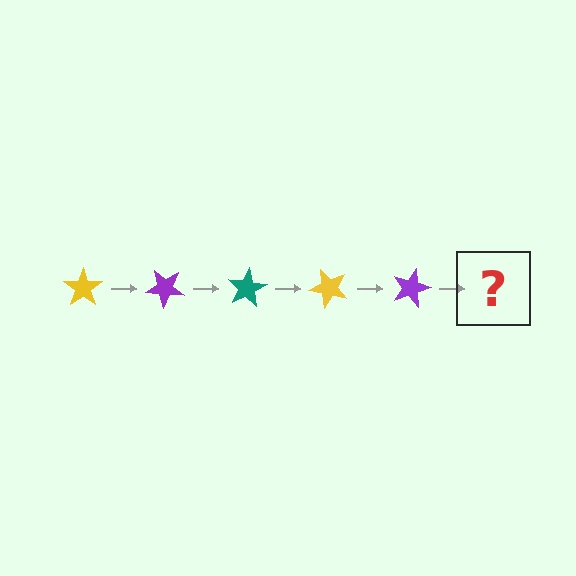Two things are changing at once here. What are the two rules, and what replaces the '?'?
The two rules are that it rotates 40 degrees each step and the color cycles through yellow, purple, and teal. The '?' should be a teal star, rotated 200 degrees from the start.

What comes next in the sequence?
The next element should be a teal star, rotated 200 degrees from the start.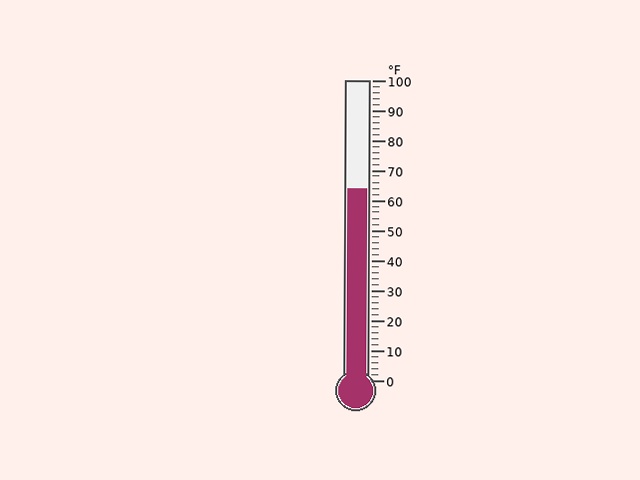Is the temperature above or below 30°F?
The temperature is above 30°F.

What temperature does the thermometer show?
The thermometer shows approximately 64°F.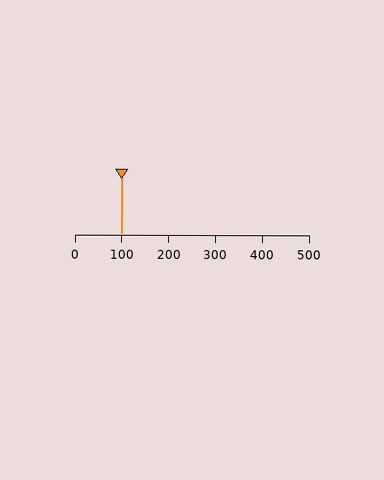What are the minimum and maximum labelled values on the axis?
The axis runs from 0 to 500.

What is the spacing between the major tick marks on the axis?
The major ticks are spaced 100 apart.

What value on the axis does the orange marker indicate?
The marker indicates approximately 100.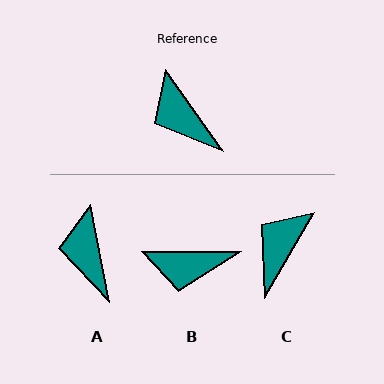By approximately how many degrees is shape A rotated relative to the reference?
Approximately 25 degrees clockwise.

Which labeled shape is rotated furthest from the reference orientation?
C, about 66 degrees away.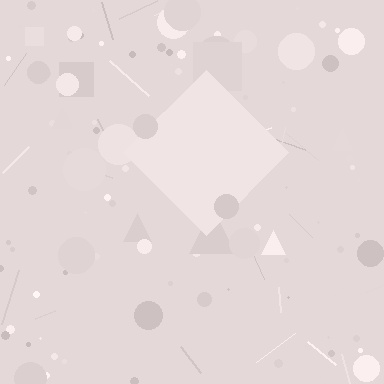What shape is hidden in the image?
A diamond is hidden in the image.